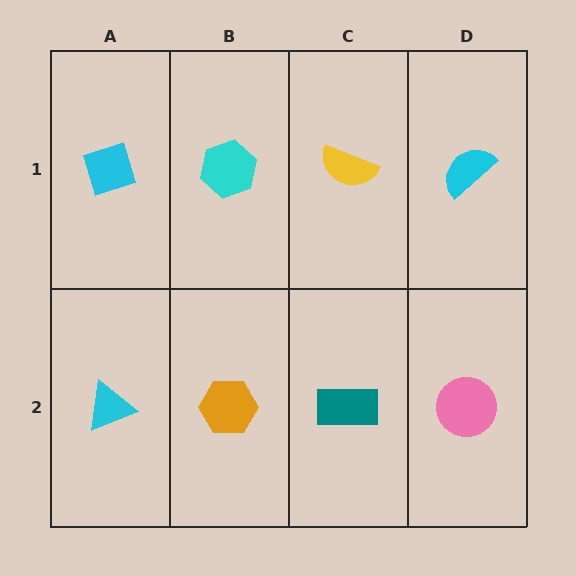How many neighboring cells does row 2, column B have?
3.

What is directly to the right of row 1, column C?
A cyan semicircle.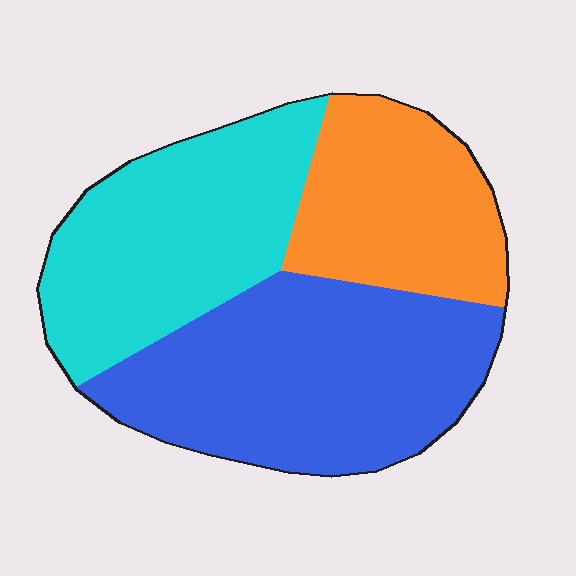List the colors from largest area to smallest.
From largest to smallest: blue, cyan, orange.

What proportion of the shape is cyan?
Cyan covers around 35% of the shape.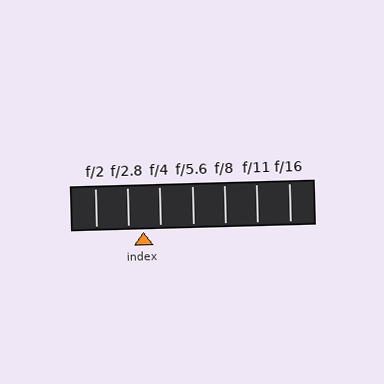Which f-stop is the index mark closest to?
The index mark is closest to f/2.8.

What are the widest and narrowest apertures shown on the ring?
The widest aperture shown is f/2 and the narrowest is f/16.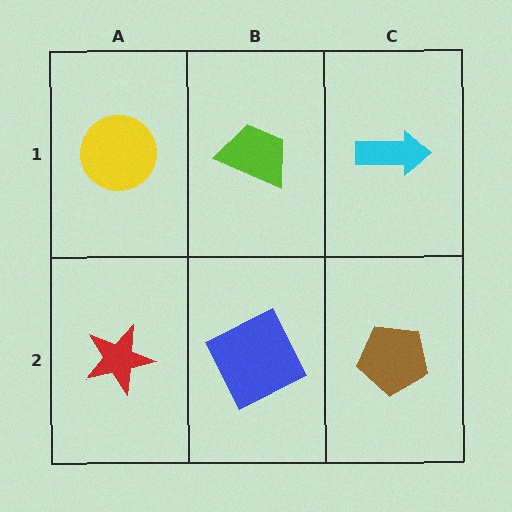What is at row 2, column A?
A red star.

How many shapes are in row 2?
3 shapes.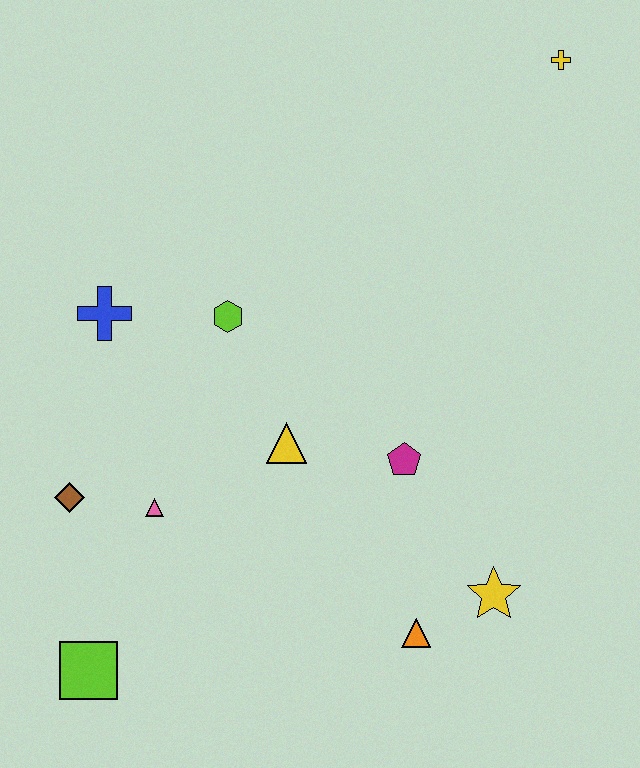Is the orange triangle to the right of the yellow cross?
No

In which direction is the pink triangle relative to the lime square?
The pink triangle is above the lime square.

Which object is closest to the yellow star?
The orange triangle is closest to the yellow star.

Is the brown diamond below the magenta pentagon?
Yes